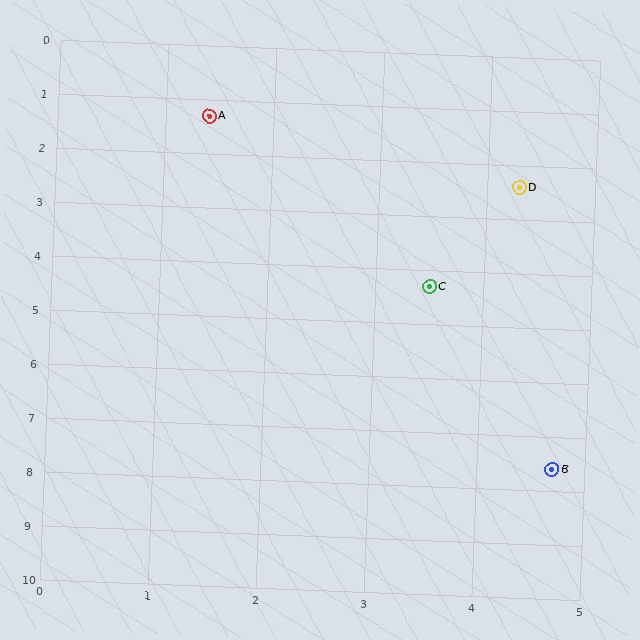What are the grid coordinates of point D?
Point D is at approximately (4.3, 2.4).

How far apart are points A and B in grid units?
Points A and B are about 7.1 grid units apart.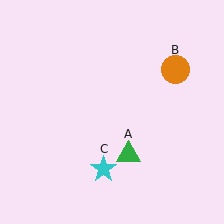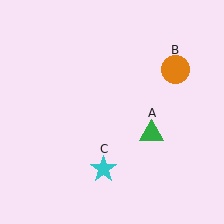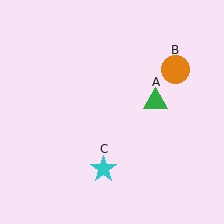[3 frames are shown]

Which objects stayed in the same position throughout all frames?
Orange circle (object B) and cyan star (object C) remained stationary.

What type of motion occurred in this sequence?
The green triangle (object A) rotated counterclockwise around the center of the scene.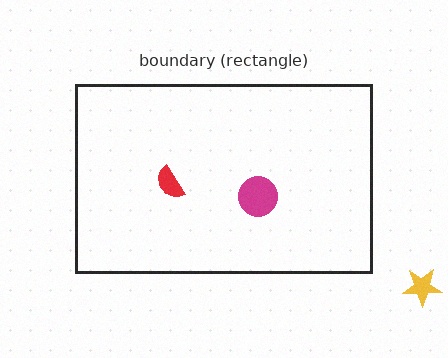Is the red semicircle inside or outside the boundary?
Inside.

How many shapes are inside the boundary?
2 inside, 1 outside.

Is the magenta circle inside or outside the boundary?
Inside.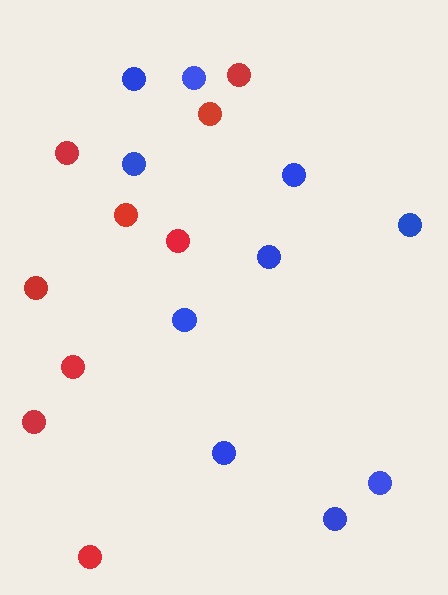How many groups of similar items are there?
There are 2 groups: one group of red circles (9) and one group of blue circles (10).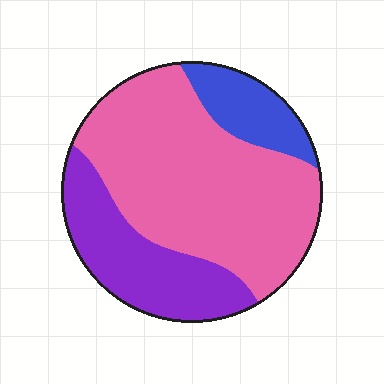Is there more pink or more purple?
Pink.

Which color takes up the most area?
Pink, at roughly 60%.